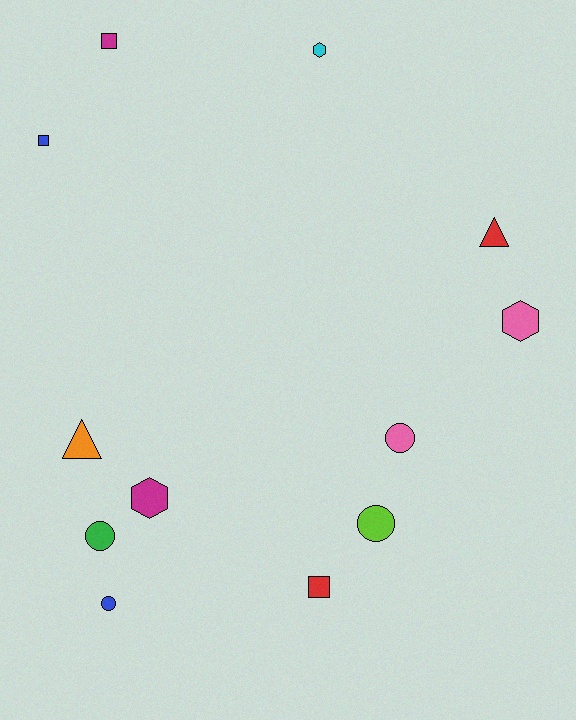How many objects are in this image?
There are 12 objects.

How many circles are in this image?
There are 4 circles.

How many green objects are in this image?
There is 1 green object.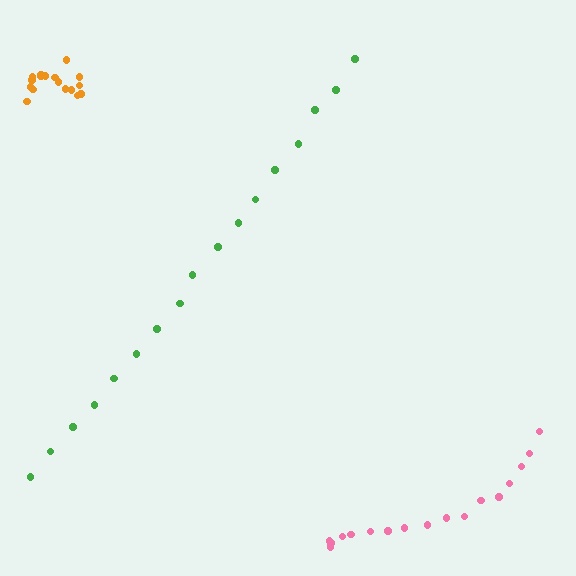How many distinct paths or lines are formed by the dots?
There are 3 distinct paths.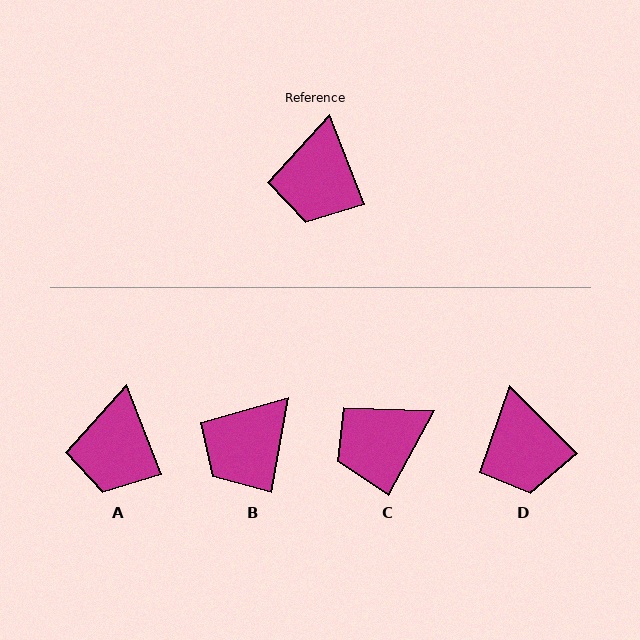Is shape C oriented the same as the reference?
No, it is off by about 50 degrees.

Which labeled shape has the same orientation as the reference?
A.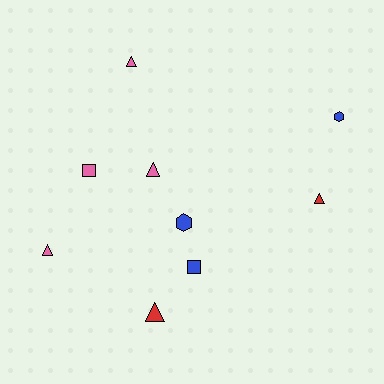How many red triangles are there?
There are 2 red triangles.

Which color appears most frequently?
Pink, with 4 objects.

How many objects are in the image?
There are 9 objects.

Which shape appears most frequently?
Triangle, with 5 objects.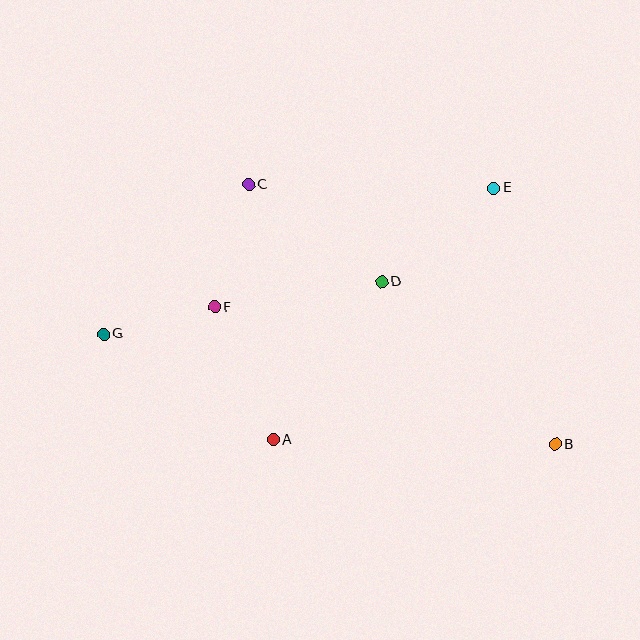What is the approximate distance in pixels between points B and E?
The distance between B and E is approximately 264 pixels.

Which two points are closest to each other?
Points F and G are closest to each other.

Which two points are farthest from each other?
Points B and G are farthest from each other.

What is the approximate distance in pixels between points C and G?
The distance between C and G is approximately 209 pixels.